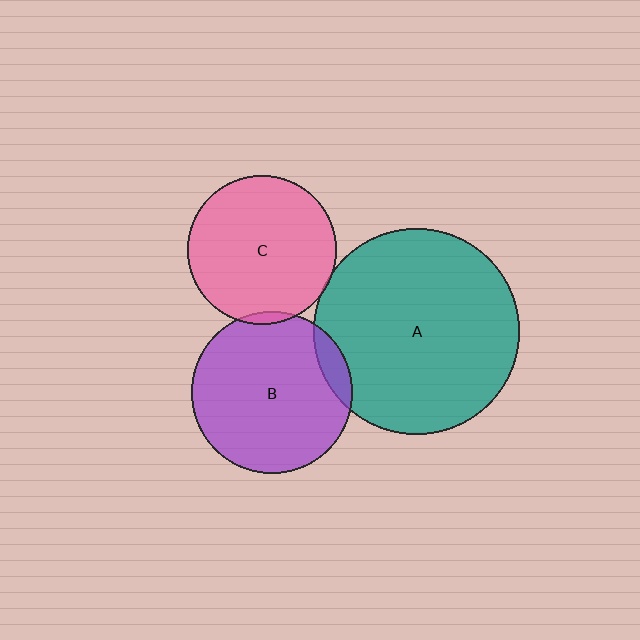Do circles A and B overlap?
Yes.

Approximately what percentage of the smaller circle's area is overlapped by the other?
Approximately 10%.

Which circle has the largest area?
Circle A (teal).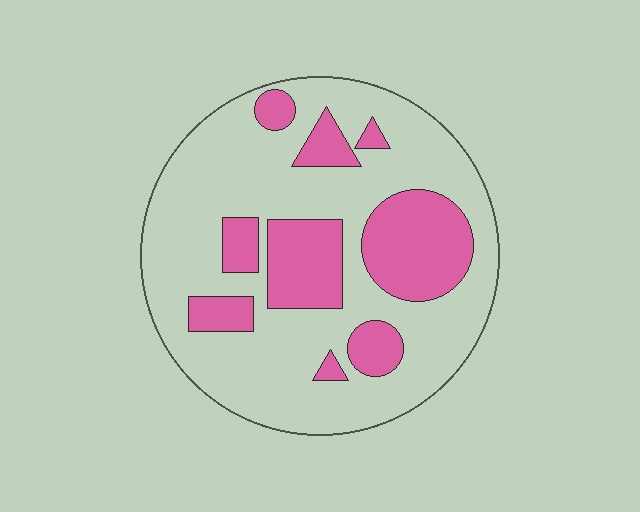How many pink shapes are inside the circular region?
9.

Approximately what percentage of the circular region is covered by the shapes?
Approximately 30%.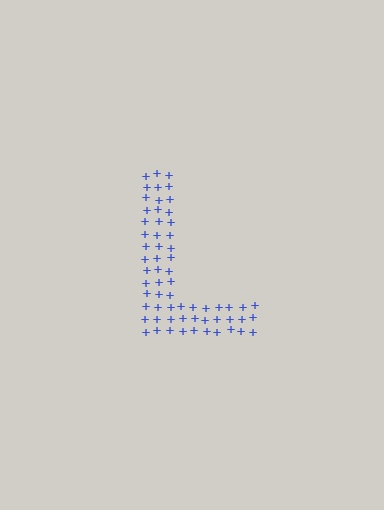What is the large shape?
The large shape is the letter L.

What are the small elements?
The small elements are plus signs.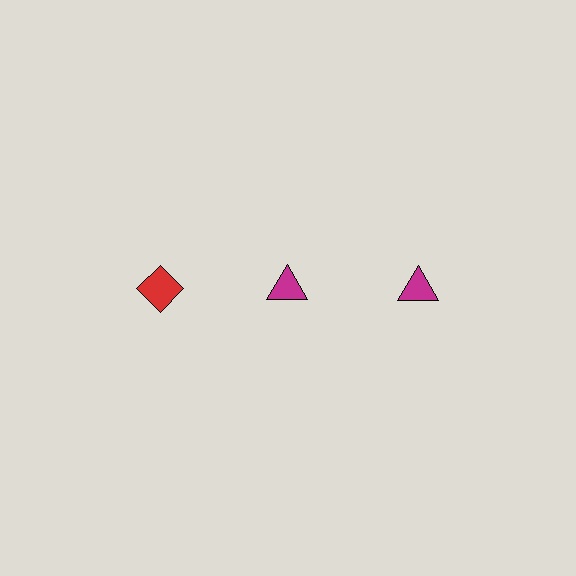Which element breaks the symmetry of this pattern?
The red diamond in the top row, leftmost column breaks the symmetry. All other shapes are magenta triangles.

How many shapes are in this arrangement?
There are 3 shapes arranged in a grid pattern.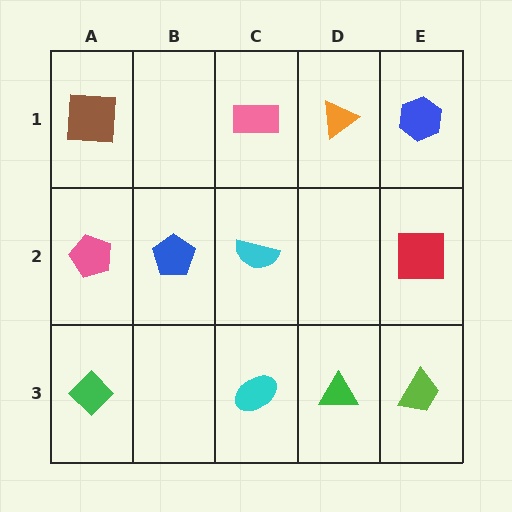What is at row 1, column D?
An orange triangle.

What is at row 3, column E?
A lime trapezoid.